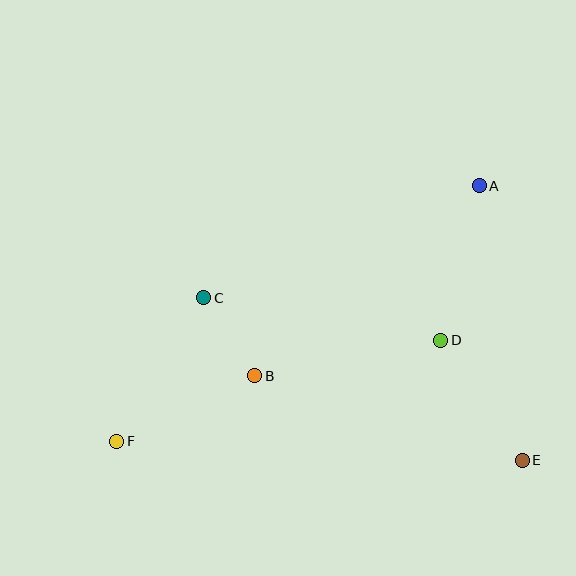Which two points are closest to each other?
Points B and C are closest to each other.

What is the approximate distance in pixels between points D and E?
The distance between D and E is approximately 145 pixels.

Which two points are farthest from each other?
Points A and F are farthest from each other.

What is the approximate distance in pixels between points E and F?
The distance between E and F is approximately 406 pixels.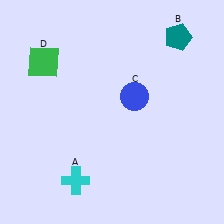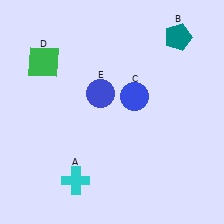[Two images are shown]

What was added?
A blue circle (E) was added in Image 2.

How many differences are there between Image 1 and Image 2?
There is 1 difference between the two images.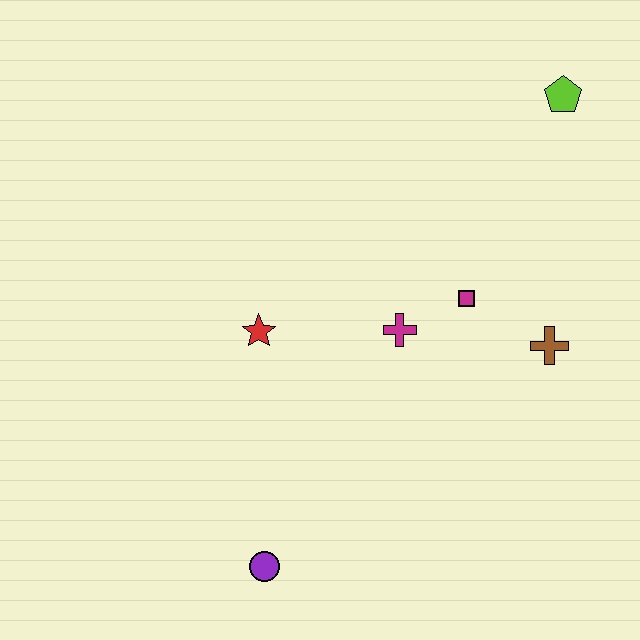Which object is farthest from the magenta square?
The purple circle is farthest from the magenta square.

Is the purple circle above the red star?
No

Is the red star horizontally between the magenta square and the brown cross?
No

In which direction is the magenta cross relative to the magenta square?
The magenta cross is to the left of the magenta square.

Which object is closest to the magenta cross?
The magenta square is closest to the magenta cross.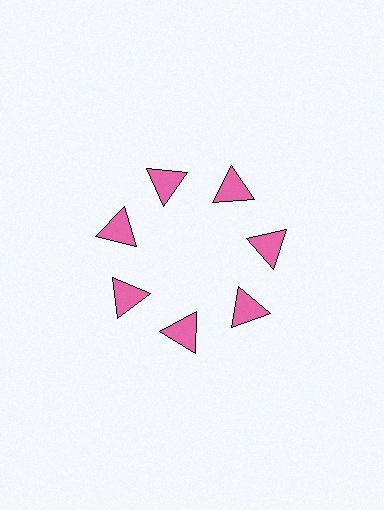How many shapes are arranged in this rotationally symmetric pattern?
There are 7 shapes, arranged in 7 groups of 1.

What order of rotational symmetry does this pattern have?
This pattern has 7-fold rotational symmetry.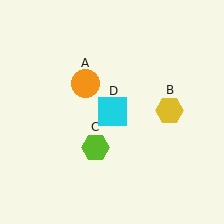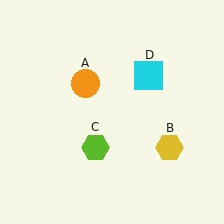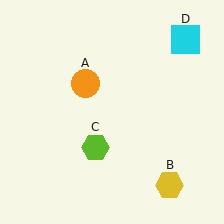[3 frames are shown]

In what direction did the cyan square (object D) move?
The cyan square (object D) moved up and to the right.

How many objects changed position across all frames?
2 objects changed position: yellow hexagon (object B), cyan square (object D).